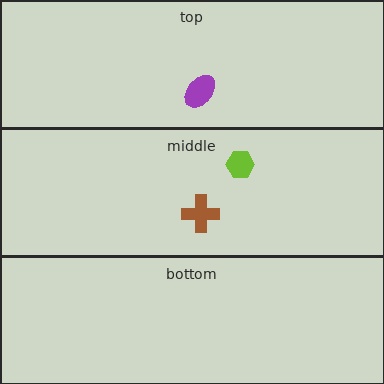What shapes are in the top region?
The purple ellipse.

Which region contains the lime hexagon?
The middle region.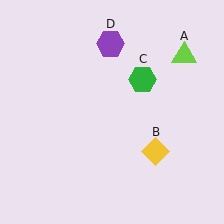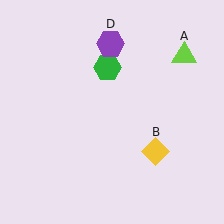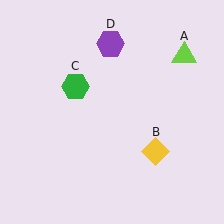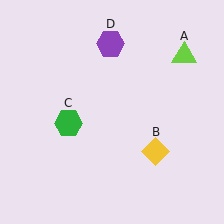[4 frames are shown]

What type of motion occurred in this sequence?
The green hexagon (object C) rotated counterclockwise around the center of the scene.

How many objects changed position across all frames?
1 object changed position: green hexagon (object C).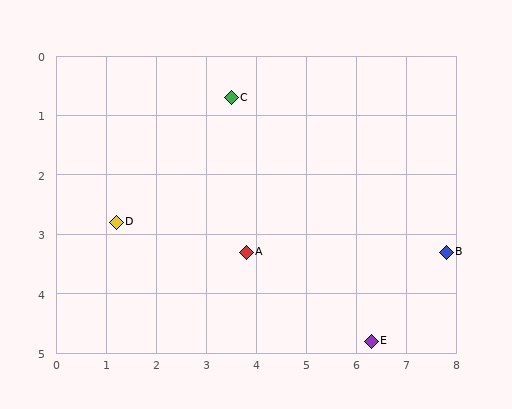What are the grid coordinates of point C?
Point C is at approximately (3.5, 0.7).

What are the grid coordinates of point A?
Point A is at approximately (3.8, 3.3).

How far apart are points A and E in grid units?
Points A and E are about 2.9 grid units apart.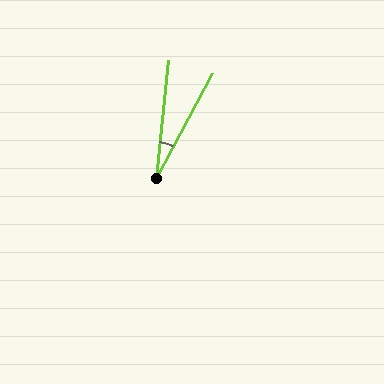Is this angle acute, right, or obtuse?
It is acute.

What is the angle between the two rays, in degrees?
Approximately 23 degrees.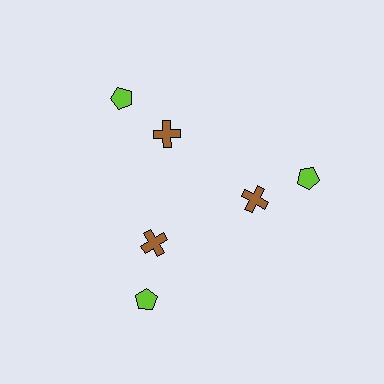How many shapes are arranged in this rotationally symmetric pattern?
There are 6 shapes, arranged in 3 groups of 2.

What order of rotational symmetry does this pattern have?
This pattern has 3-fold rotational symmetry.